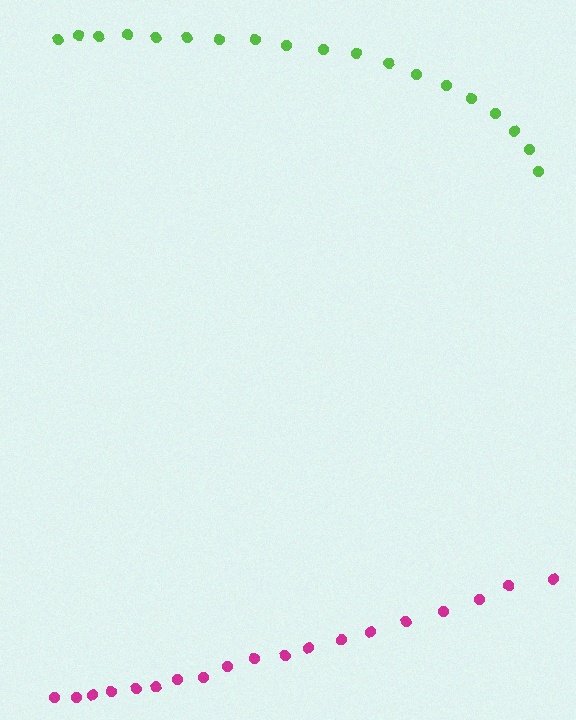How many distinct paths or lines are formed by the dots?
There are 2 distinct paths.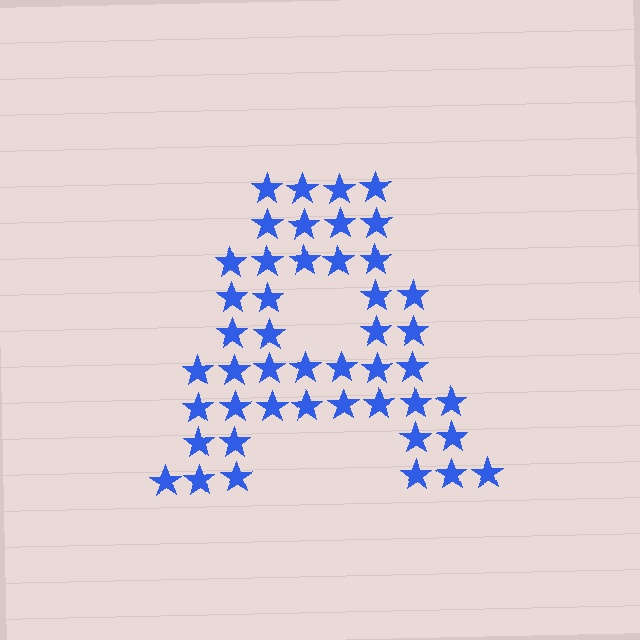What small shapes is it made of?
It is made of small stars.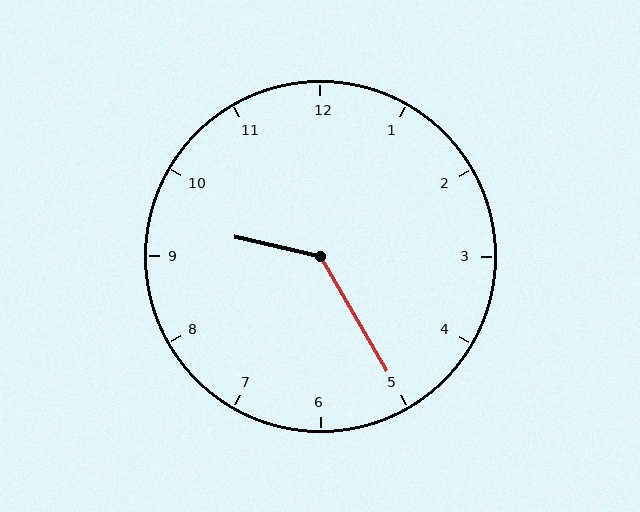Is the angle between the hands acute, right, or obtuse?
It is obtuse.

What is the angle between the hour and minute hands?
Approximately 132 degrees.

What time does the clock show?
9:25.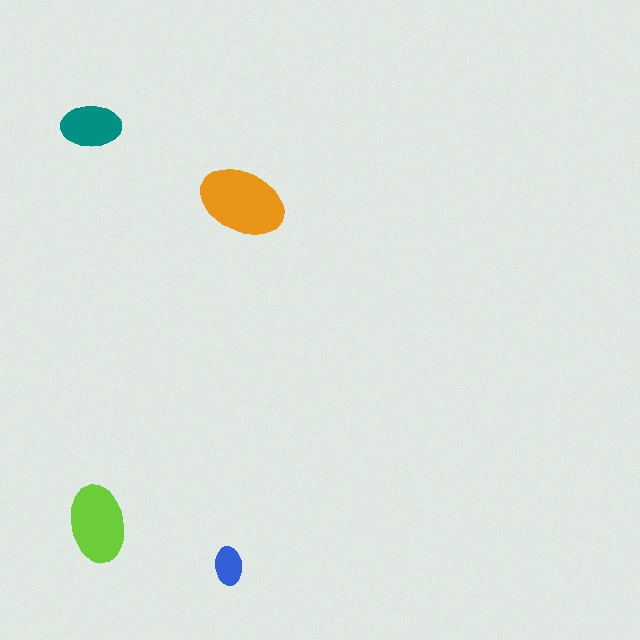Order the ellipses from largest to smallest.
the orange one, the lime one, the teal one, the blue one.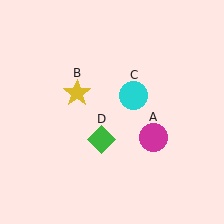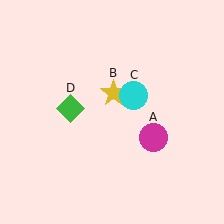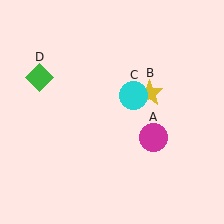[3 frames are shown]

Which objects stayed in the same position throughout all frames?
Magenta circle (object A) and cyan circle (object C) remained stationary.